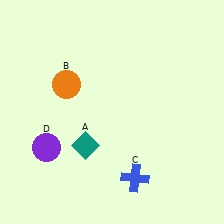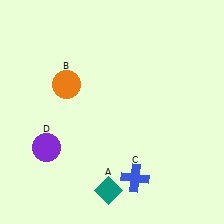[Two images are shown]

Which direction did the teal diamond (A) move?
The teal diamond (A) moved down.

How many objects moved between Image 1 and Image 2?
1 object moved between the two images.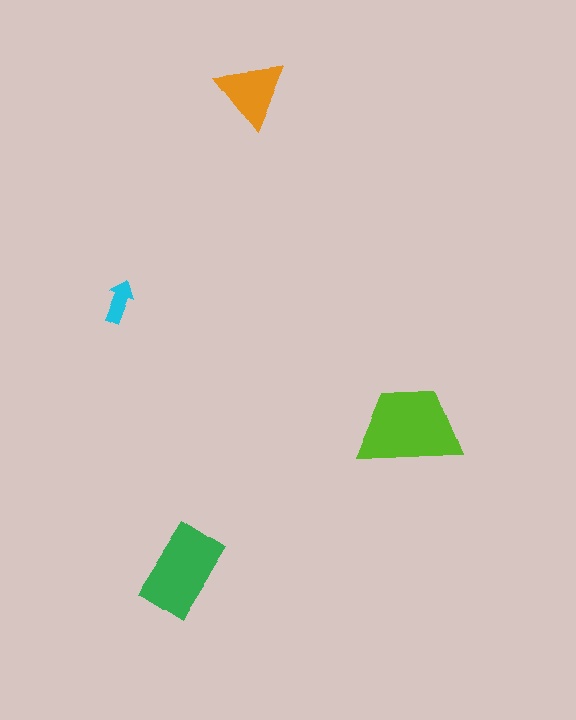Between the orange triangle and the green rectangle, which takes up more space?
The green rectangle.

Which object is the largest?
The lime trapezoid.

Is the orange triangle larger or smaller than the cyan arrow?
Larger.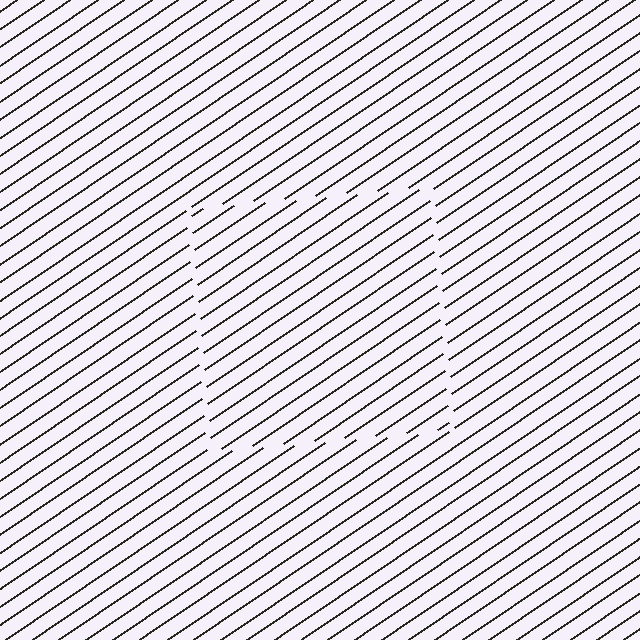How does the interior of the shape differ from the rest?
The interior of the shape contains the same grating, shifted by half a period — the contour is defined by the phase discontinuity where line-ends from the inner and outer gratings abut.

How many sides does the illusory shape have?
4 sides — the line-ends trace a square.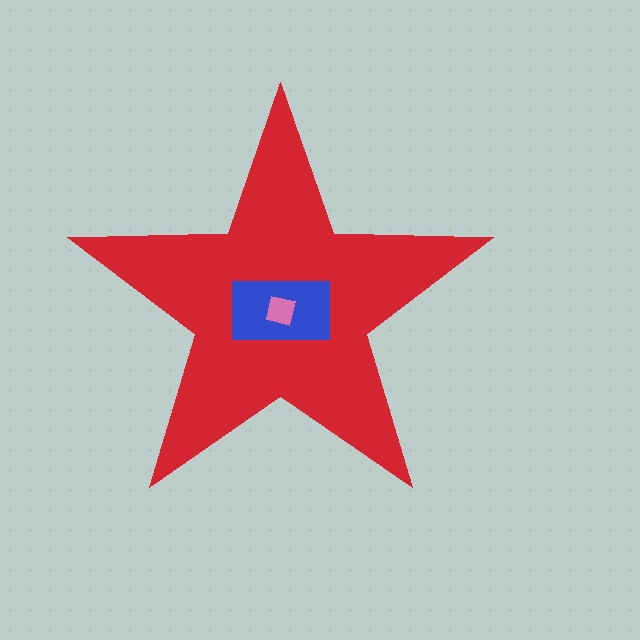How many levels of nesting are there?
3.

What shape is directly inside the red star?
The blue rectangle.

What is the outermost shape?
The red star.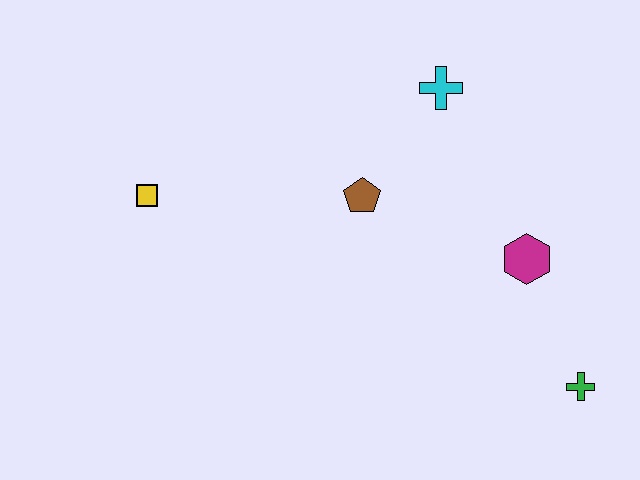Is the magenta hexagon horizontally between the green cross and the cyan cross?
Yes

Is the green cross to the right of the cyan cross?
Yes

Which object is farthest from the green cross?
The yellow square is farthest from the green cross.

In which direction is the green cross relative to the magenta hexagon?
The green cross is below the magenta hexagon.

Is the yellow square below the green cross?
No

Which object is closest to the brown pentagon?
The cyan cross is closest to the brown pentagon.